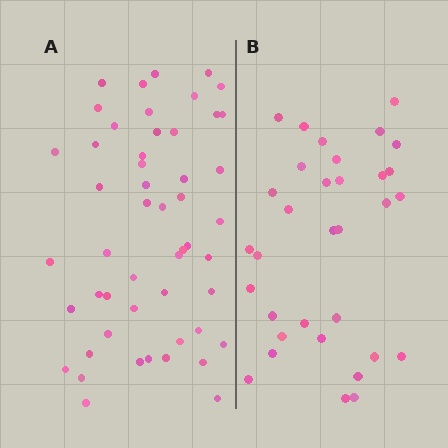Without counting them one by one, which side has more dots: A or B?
Region A (the left region) has more dots.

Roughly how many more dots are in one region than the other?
Region A has approximately 20 more dots than region B.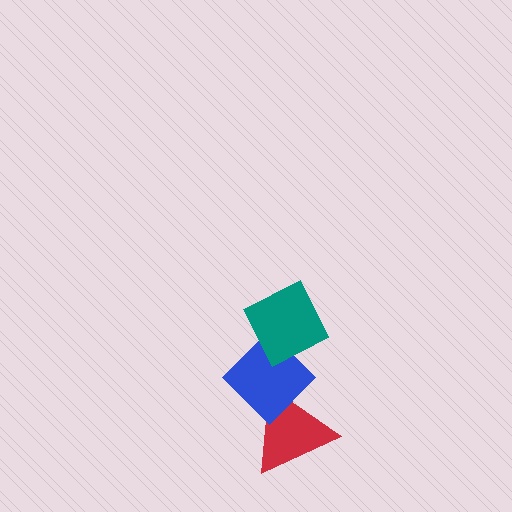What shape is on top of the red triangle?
The blue diamond is on top of the red triangle.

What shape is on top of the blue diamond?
The teal diamond is on top of the blue diamond.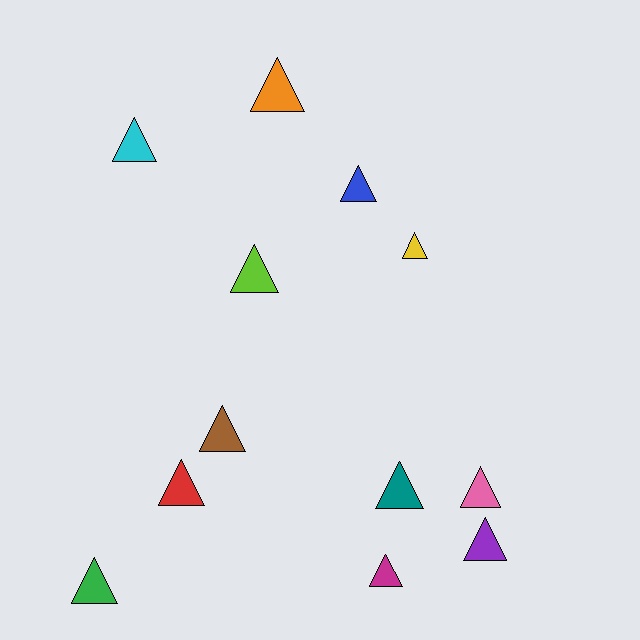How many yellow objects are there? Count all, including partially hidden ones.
There is 1 yellow object.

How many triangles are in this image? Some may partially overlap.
There are 12 triangles.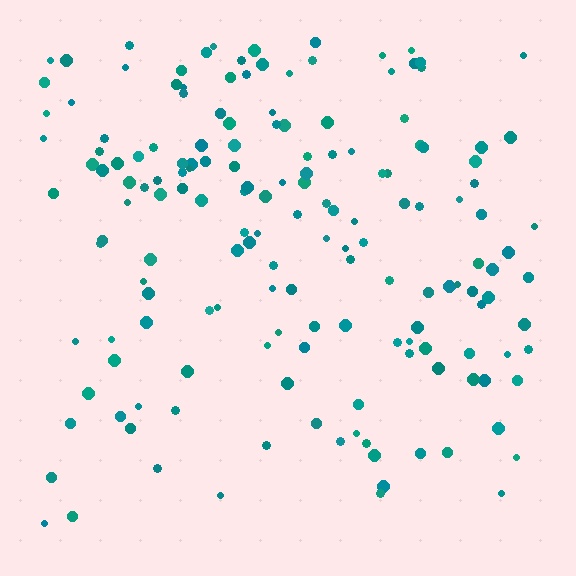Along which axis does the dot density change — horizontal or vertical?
Vertical.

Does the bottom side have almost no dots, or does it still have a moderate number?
Still a moderate number, just noticeably fewer than the top.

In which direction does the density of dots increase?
From bottom to top, with the top side densest.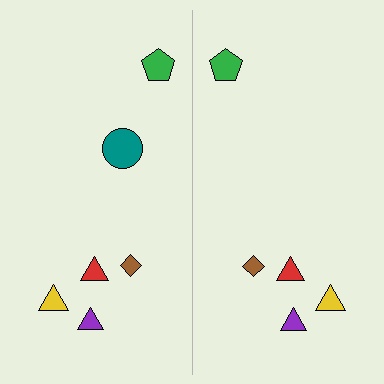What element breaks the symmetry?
A teal circle is missing from the right side.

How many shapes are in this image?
There are 11 shapes in this image.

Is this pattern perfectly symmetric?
No, the pattern is not perfectly symmetric. A teal circle is missing from the right side.